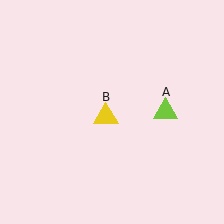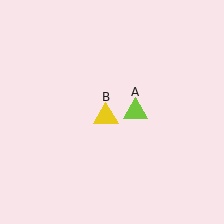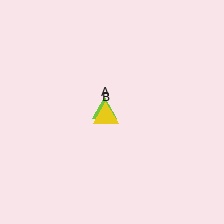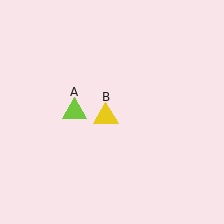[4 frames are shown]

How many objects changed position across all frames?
1 object changed position: lime triangle (object A).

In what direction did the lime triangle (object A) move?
The lime triangle (object A) moved left.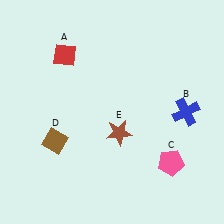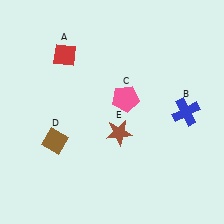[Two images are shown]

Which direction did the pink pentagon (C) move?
The pink pentagon (C) moved up.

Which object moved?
The pink pentagon (C) moved up.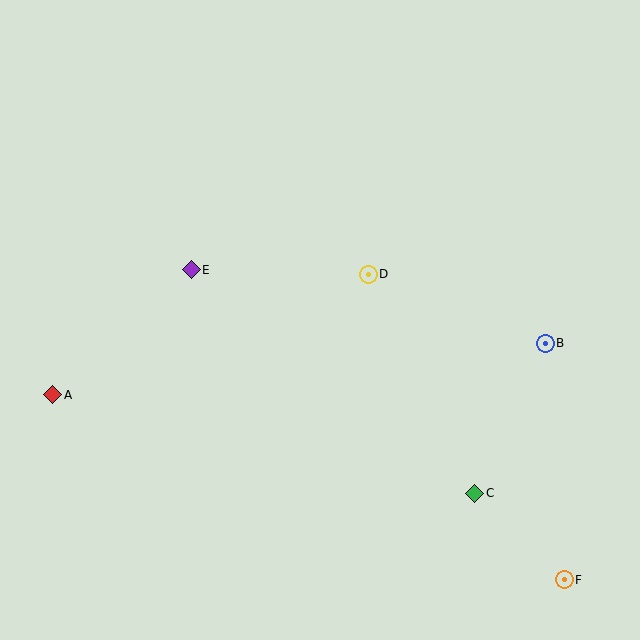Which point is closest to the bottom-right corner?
Point F is closest to the bottom-right corner.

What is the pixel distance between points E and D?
The distance between E and D is 177 pixels.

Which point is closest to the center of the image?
Point D at (368, 274) is closest to the center.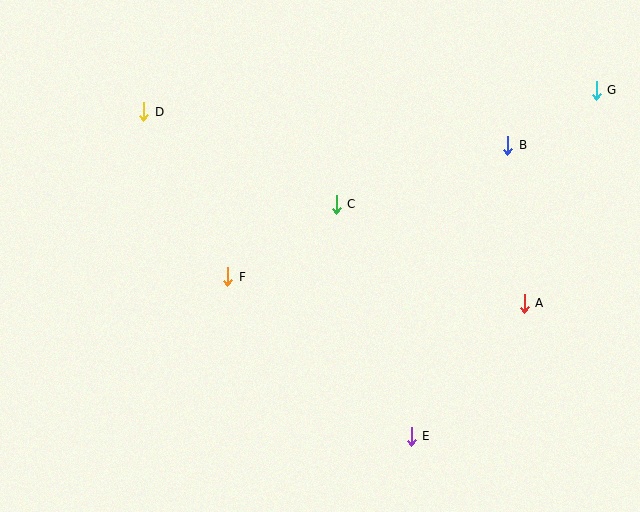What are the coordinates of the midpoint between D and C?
The midpoint between D and C is at (240, 158).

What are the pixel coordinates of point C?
Point C is at (336, 204).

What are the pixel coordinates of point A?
Point A is at (524, 303).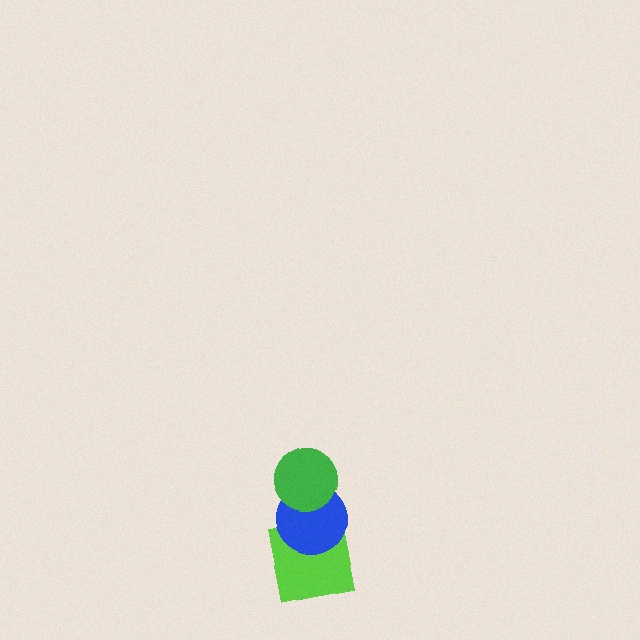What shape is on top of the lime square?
The blue circle is on top of the lime square.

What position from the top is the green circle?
The green circle is 1st from the top.